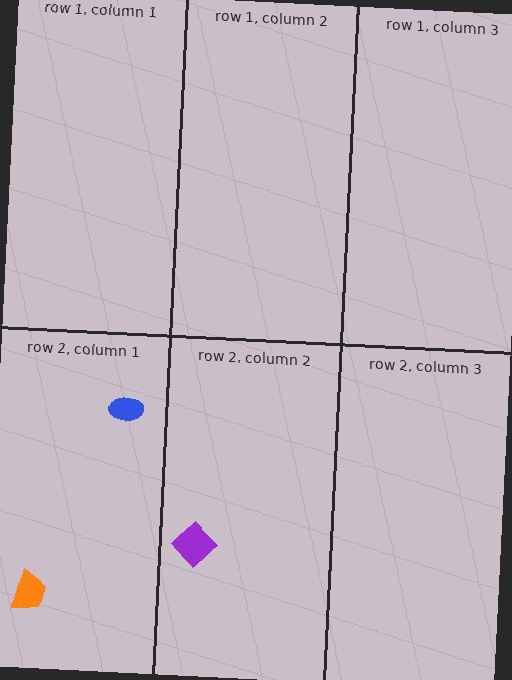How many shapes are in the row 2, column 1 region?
2.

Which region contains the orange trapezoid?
The row 2, column 1 region.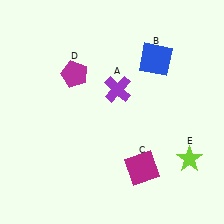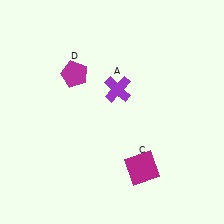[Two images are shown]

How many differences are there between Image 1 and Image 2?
There are 2 differences between the two images.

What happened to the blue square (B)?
The blue square (B) was removed in Image 2. It was in the top-right area of Image 1.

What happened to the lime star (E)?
The lime star (E) was removed in Image 2. It was in the bottom-right area of Image 1.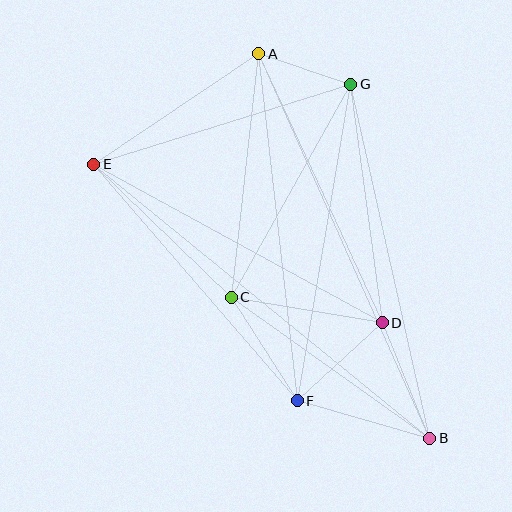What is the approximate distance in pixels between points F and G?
The distance between F and G is approximately 321 pixels.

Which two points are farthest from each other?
Points B and E are farthest from each other.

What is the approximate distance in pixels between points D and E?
The distance between D and E is approximately 329 pixels.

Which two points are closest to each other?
Points A and G are closest to each other.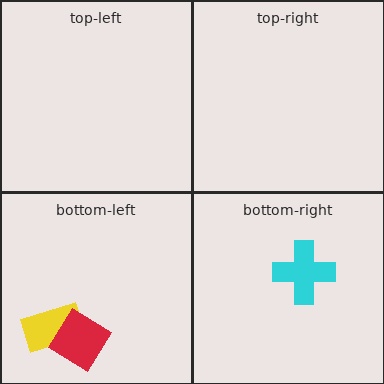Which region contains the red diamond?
The bottom-left region.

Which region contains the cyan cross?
The bottom-right region.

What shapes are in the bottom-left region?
The yellow rectangle, the red diamond.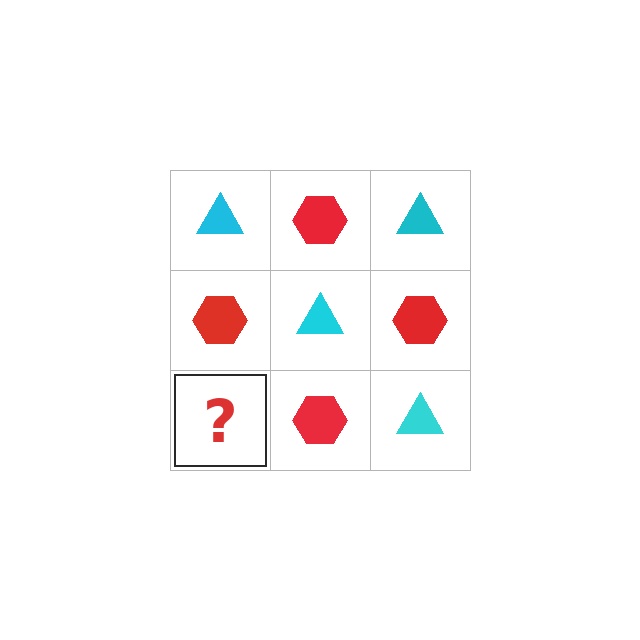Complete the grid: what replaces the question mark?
The question mark should be replaced with a cyan triangle.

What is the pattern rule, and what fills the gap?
The rule is that it alternates cyan triangle and red hexagon in a checkerboard pattern. The gap should be filled with a cyan triangle.